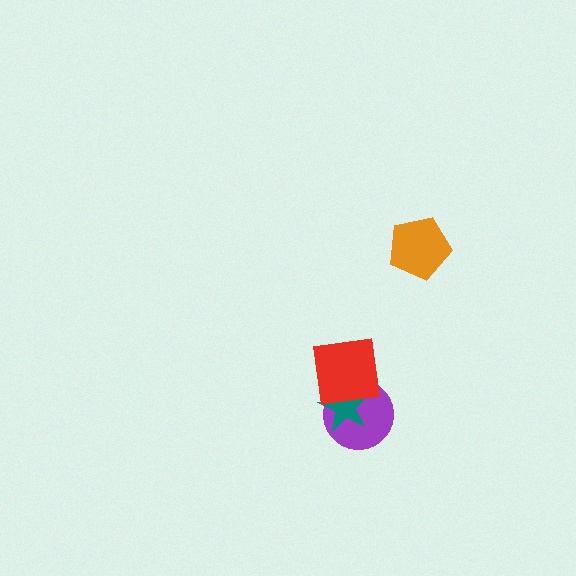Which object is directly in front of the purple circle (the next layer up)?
The teal star is directly in front of the purple circle.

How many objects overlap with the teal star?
2 objects overlap with the teal star.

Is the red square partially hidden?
No, no other shape covers it.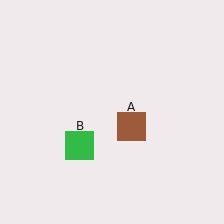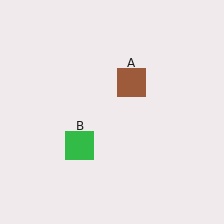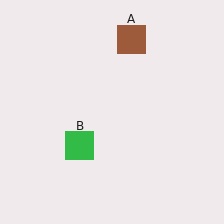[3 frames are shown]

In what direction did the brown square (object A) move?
The brown square (object A) moved up.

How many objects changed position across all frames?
1 object changed position: brown square (object A).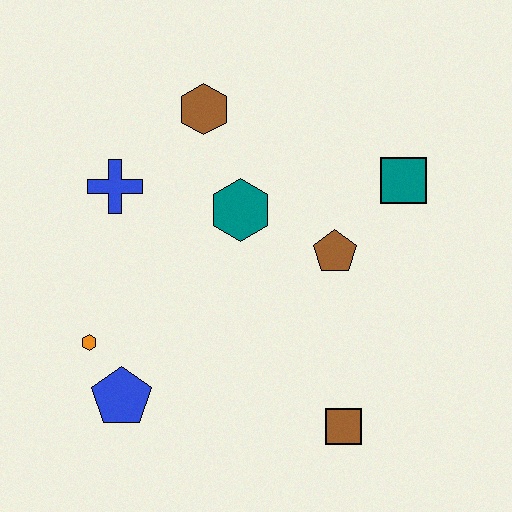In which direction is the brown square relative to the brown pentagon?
The brown square is below the brown pentagon.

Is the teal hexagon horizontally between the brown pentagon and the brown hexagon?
Yes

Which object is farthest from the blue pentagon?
The teal square is farthest from the blue pentagon.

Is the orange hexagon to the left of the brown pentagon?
Yes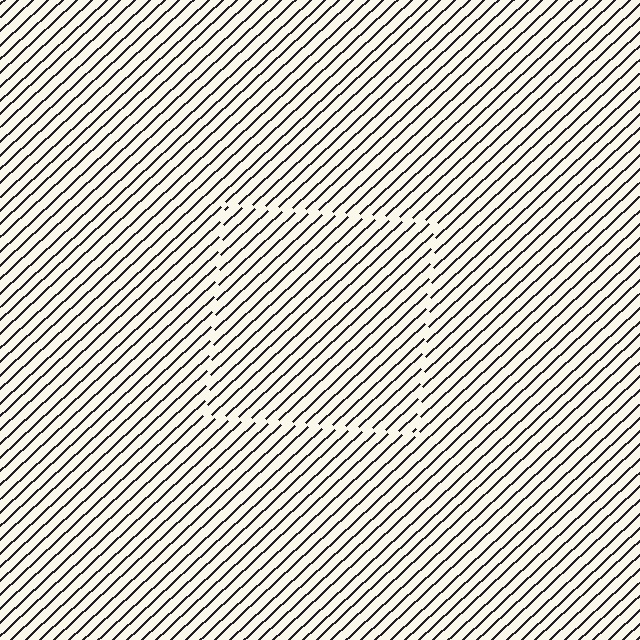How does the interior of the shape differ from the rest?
The interior of the shape contains the same grating, shifted by half a period — the contour is defined by the phase discontinuity where line-ends from the inner and outer gratings abut.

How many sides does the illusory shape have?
4 sides — the line-ends trace a square.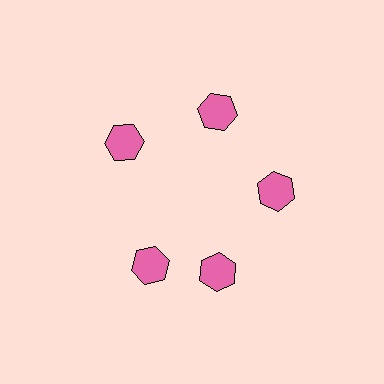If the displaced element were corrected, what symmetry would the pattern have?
It would have 5-fold rotational symmetry — the pattern would map onto itself every 72 degrees.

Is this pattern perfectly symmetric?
No. The 5 pink hexagons are arranged in a ring, but one element near the 8 o'clock position is rotated out of alignment along the ring, breaking the 5-fold rotational symmetry.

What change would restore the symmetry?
The symmetry would be restored by rotating it back into even spacing with its neighbors so that all 5 hexagons sit at equal angles and equal distance from the center.